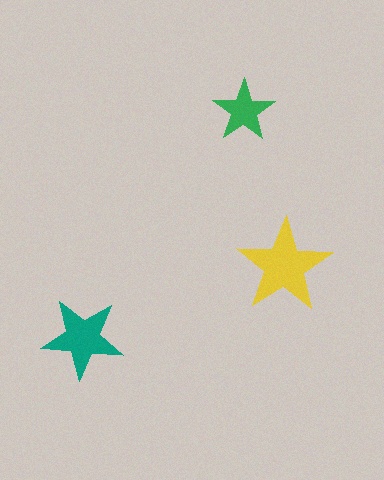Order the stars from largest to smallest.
the yellow one, the teal one, the green one.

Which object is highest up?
The green star is topmost.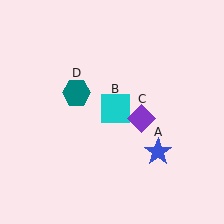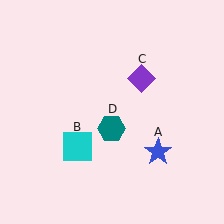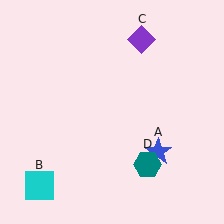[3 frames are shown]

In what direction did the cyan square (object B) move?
The cyan square (object B) moved down and to the left.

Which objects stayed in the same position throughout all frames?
Blue star (object A) remained stationary.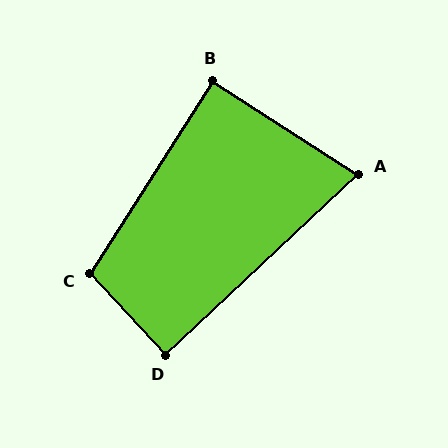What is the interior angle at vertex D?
Approximately 90 degrees (approximately right).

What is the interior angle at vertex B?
Approximately 90 degrees (approximately right).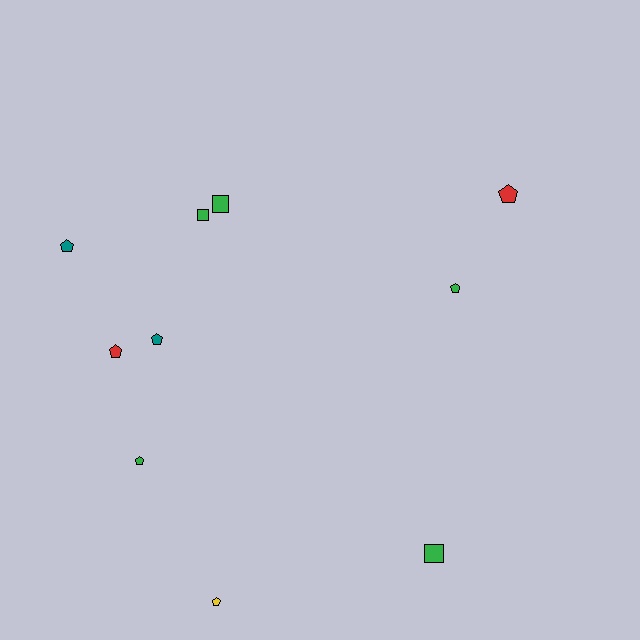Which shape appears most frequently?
Pentagon, with 7 objects.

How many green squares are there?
There are 3 green squares.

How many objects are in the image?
There are 10 objects.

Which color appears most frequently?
Green, with 5 objects.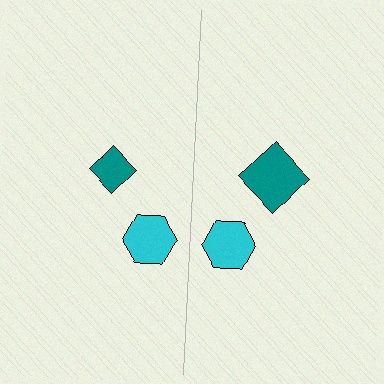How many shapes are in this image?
There are 4 shapes in this image.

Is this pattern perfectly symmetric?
No, the pattern is not perfectly symmetric. The teal diamond on the right side has a different size than its mirror counterpart.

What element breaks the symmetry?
The teal diamond on the right side has a different size than its mirror counterpart.